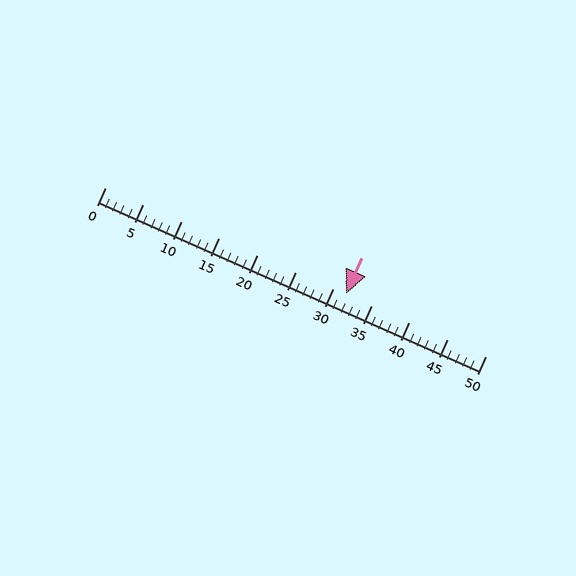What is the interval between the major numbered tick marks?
The major tick marks are spaced 5 units apart.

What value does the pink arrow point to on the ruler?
The pink arrow points to approximately 32.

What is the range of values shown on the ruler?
The ruler shows values from 0 to 50.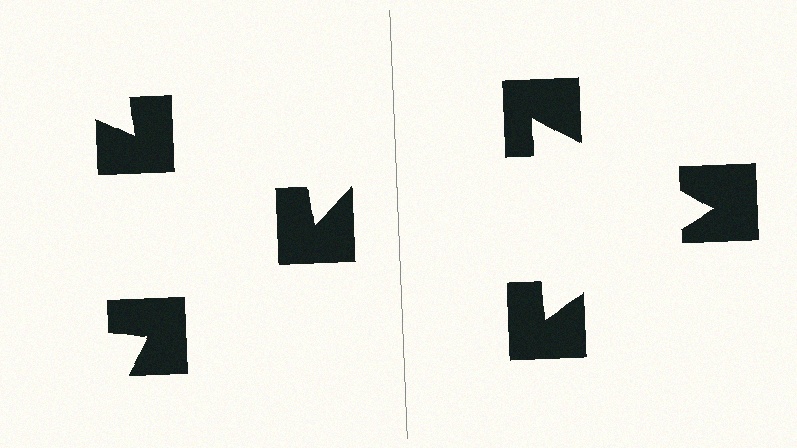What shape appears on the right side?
An illusory triangle.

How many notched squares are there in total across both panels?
6 — 3 on each side.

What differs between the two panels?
The notched squares are positioned identically on both sides; only the wedge orientations differ. On the right they align to a triangle; on the left they are misaligned.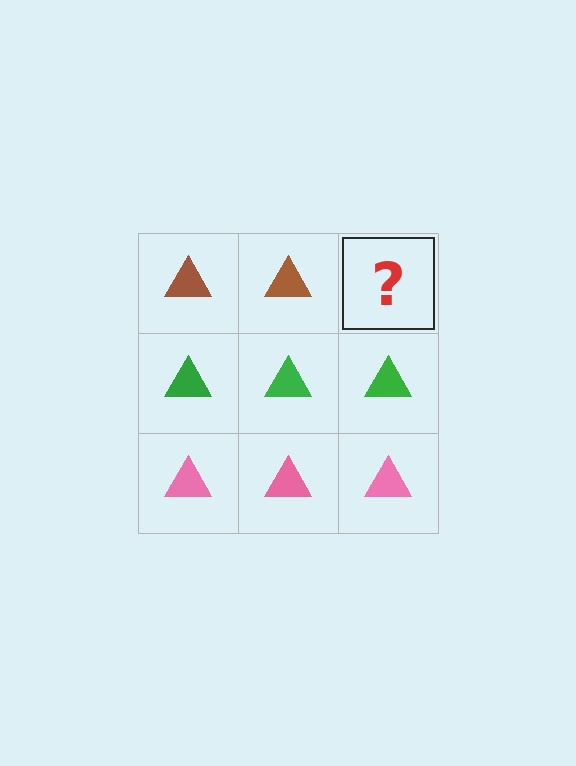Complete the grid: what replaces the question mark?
The question mark should be replaced with a brown triangle.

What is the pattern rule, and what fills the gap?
The rule is that each row has a consistent color. The gap should be filled with a brown triangle.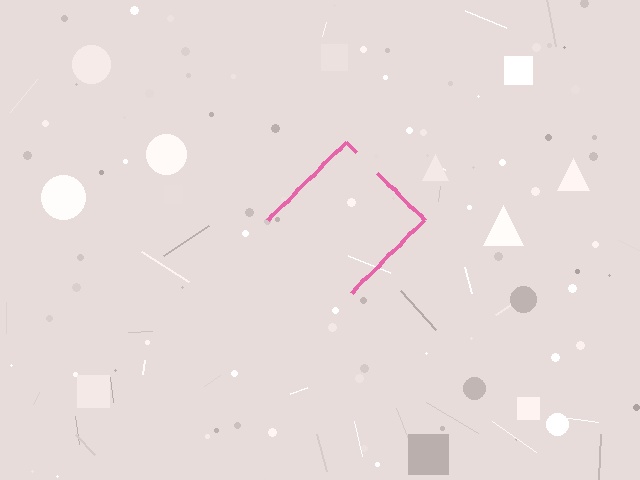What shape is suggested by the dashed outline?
The dashed outline suggests a diamond.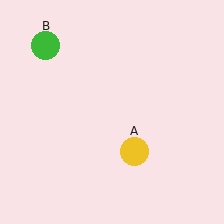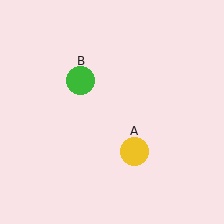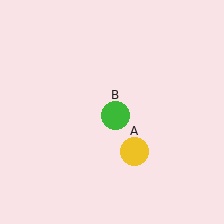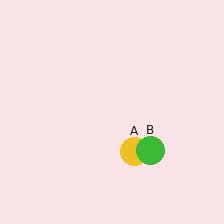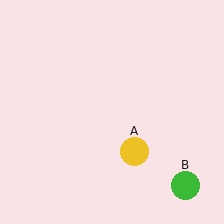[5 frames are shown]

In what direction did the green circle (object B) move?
The green circle (object B) moved down and to the right.